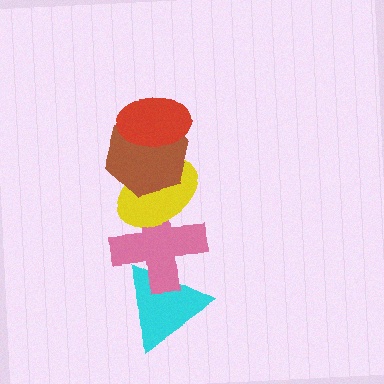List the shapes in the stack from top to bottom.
From top to bottom: the red ellipse, the brown hexagon, the yellow ellipse, the pink cross, the cyan triangle.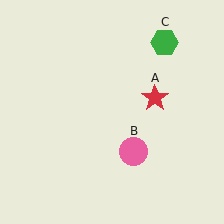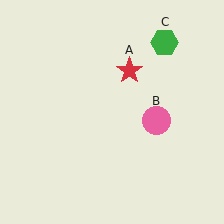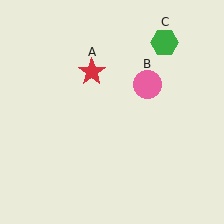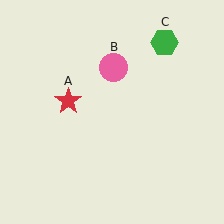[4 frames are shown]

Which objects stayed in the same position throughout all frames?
Green hexagon (object C) remained stationary.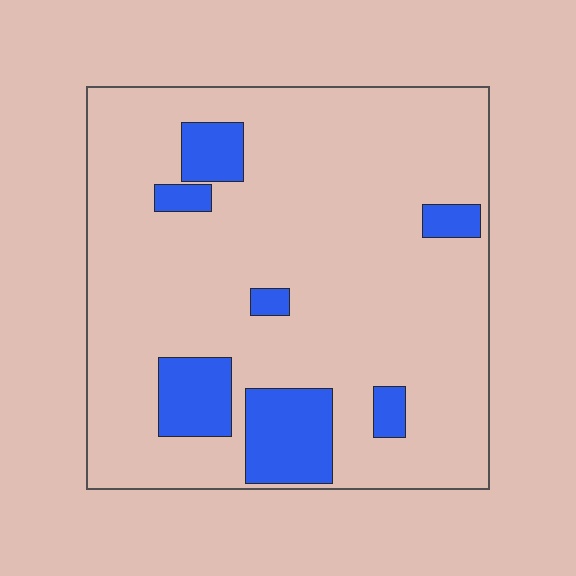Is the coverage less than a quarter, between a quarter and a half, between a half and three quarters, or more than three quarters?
Less than a quarter.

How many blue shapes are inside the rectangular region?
7.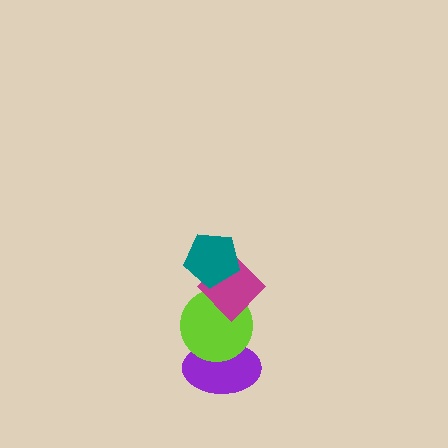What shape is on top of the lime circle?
The magenta diamond is on top of the lime circle.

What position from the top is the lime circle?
The lime circle is 3rd from the top.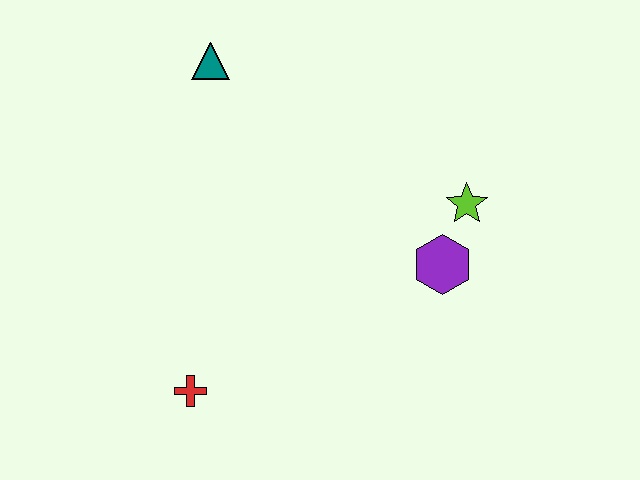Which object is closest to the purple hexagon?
The lime star is closest to the purple hexagon.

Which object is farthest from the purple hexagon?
The teal triangle is farthest from the purple hexagon.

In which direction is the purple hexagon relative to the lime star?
The purple hexagon is below the lime star.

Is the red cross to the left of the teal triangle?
Yes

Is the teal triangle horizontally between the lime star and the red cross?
Yes